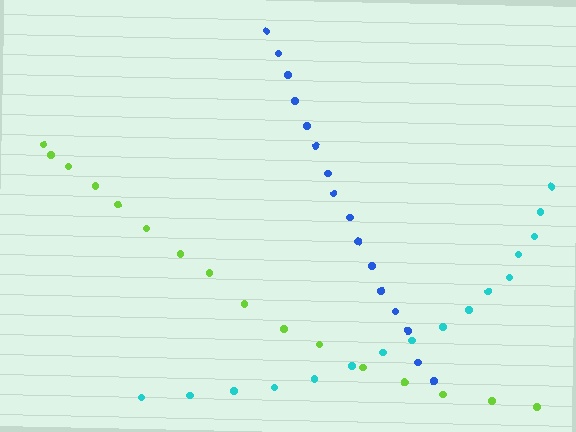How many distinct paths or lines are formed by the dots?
There are 3 distinct paths.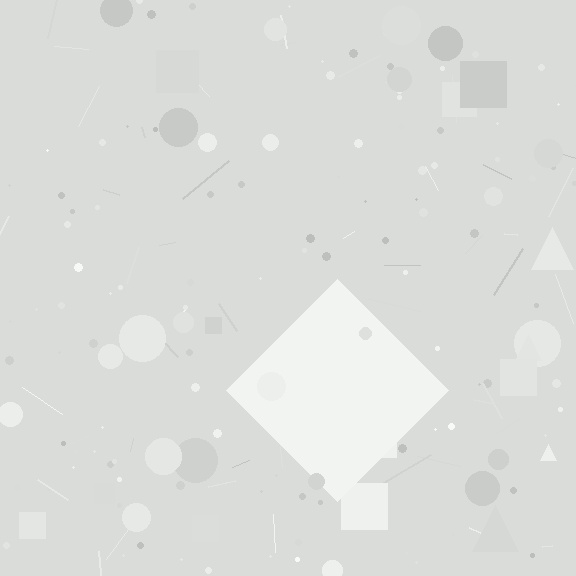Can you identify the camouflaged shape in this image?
The camouflaged shape is a diamond.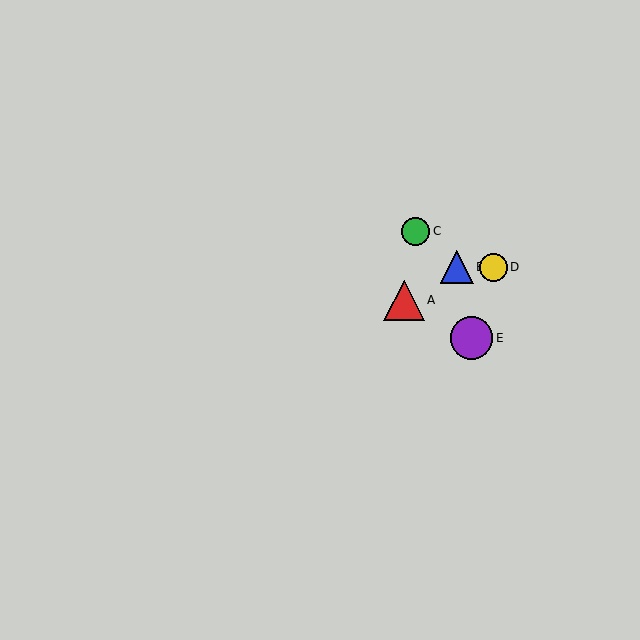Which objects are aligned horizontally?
Objects B, D are aligned horizontally.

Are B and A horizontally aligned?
No, B is at y≈267 and A is at y≈300.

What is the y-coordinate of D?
Object D is at y≈267.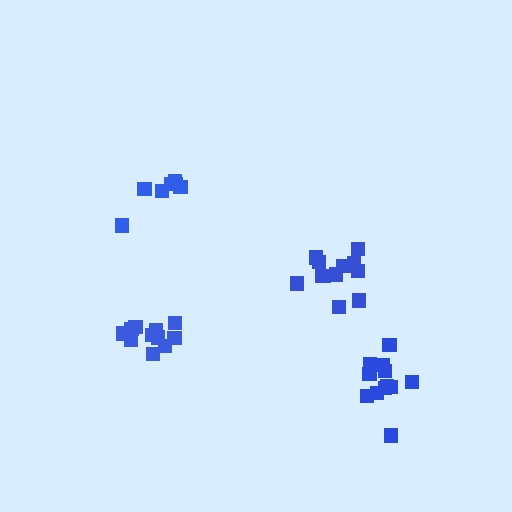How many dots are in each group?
Group 1: 11 dots, Group 2: 7 dots, Group 3: 12 dots, Group 4: 12 dots (42 total).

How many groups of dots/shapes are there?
There are 4 groups.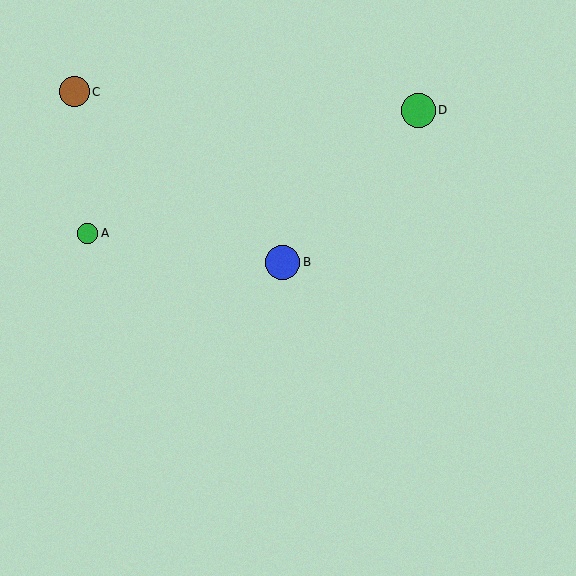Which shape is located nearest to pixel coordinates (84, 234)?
The green circle (labeled A) at (88, 233) is nearest to that location.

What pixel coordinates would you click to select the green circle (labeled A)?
Click at (88, 233) to select the green circle A.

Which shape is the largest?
The blue circle (labeled B) is the largest.